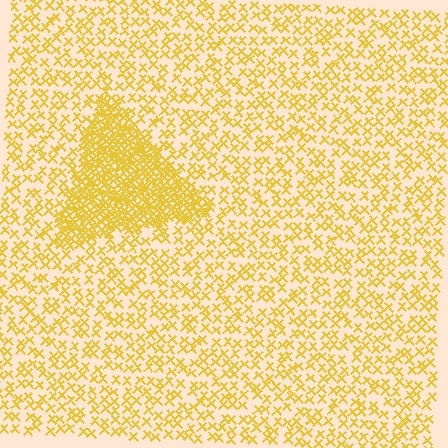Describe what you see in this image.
The image contains small yellow elements arranged at two different densities. A triangle-shaped region is visible where the elements are more densely packed than the surrounding area.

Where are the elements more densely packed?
The elements are more densely packed inside the triangle boundary.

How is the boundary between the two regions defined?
The boundary is defined by a change in element density (approximately 2.9x ratio). All elements are the same color, size, and shape.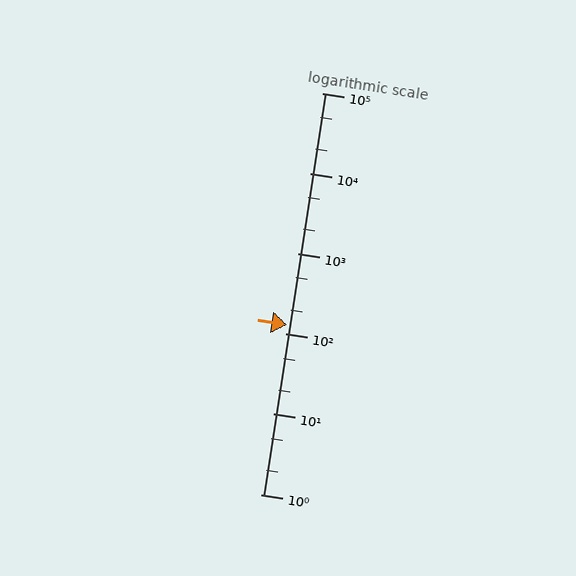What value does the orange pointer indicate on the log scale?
The pointer indicates approximately 130.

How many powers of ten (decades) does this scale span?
The scale spans 5 decades, from 1 to 100000.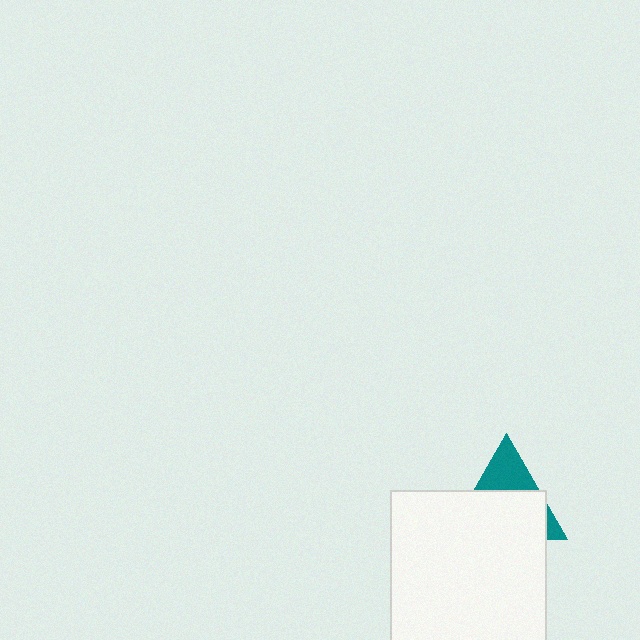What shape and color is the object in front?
The object in front is a white square.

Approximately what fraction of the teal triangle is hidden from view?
Roughly 66% of the teal triangle is hidden behind the white square.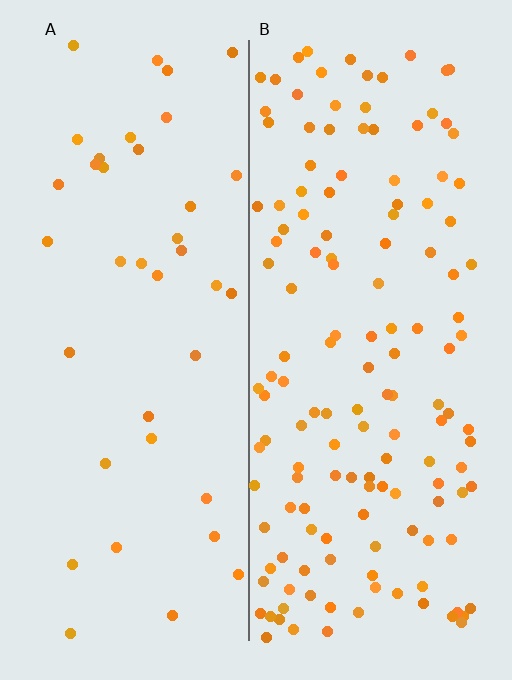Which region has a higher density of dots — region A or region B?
B (the right).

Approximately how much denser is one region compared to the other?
Approximately 3.7× — region B over region A.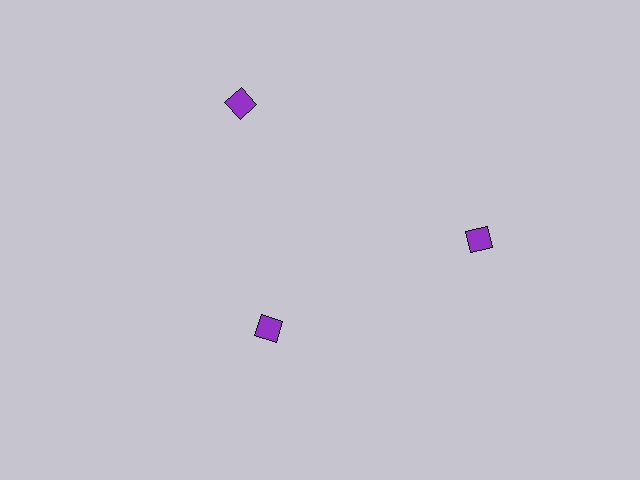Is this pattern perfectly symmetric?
No. The 3 purple diamonds are arranged in a ring, but one element near the 7 o'clock position is pulled inward toward the center, breaking the 3-fold rotational symmetry.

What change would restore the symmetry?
The symmetry would be restored by moving it outward, back onto the ring so that all 3 diamonds sit at equal angles and equal distance from the center.